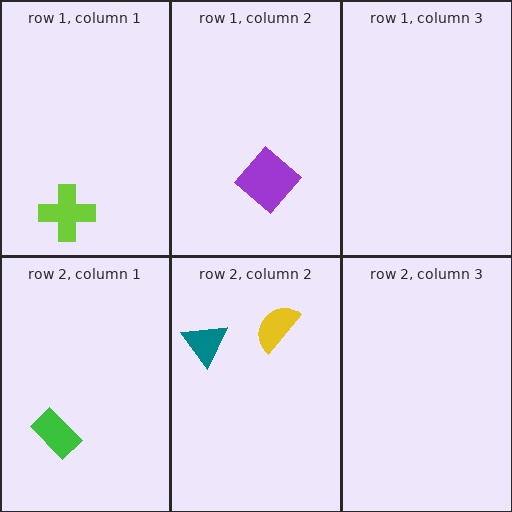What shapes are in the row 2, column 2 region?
The teal triangle, the yellow semicircle.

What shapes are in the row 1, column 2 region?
The purple diamond.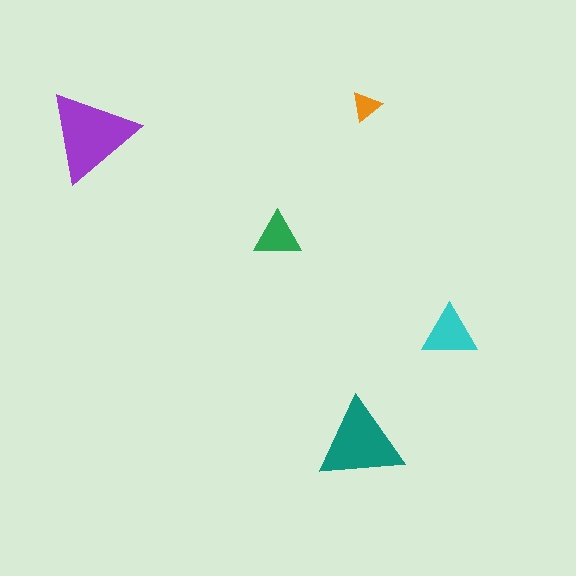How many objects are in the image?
There are 5 objects in the image.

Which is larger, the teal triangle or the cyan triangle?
The teal one.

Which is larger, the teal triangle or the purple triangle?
The purple one.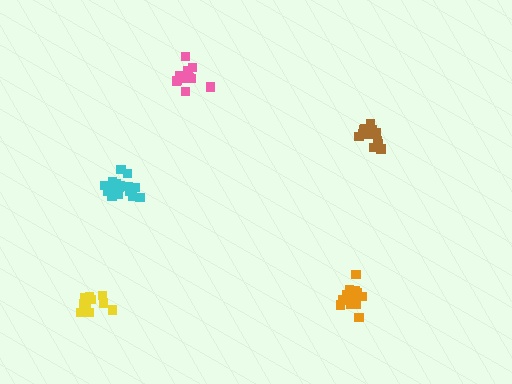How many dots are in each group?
Group 1: 12 dots, Group 2: 14 dots, Group 3: 15 dots, Group 4: 17 dots, Group 5: 11 dots (69 total).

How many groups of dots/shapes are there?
There are 5 groups.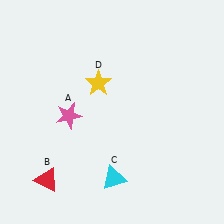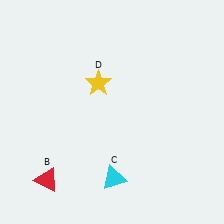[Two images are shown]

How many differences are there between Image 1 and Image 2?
There is 1 difference between the two images.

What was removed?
The pink star (A) was removed in Image 2.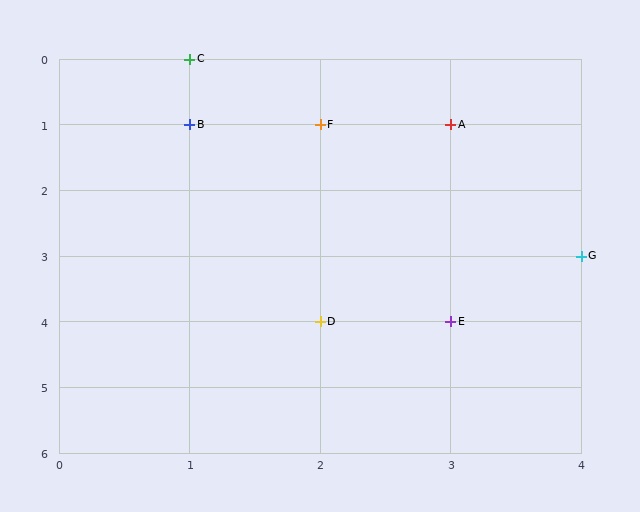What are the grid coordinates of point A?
Point A is at grid coordinates (3, 1).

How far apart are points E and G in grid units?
Points E and G are 1 column and 1 row apart (about 1.4 grid units diagonally).